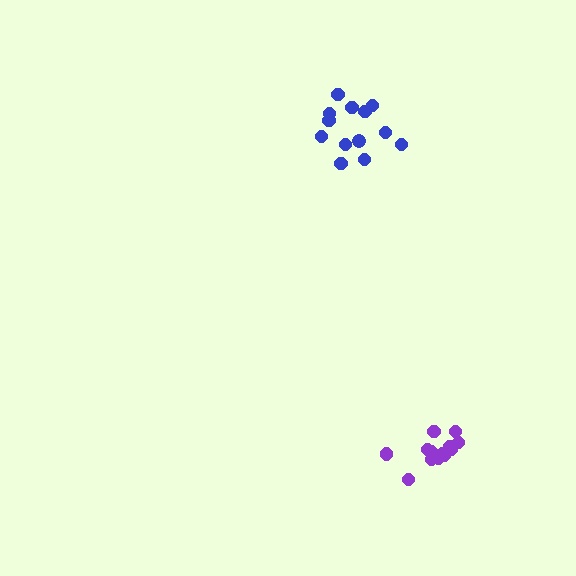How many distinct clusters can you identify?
There are 2 distinct clusters.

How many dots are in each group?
Group 1: 13 dots, Group 2: 13 dots (26 total).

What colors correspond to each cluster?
The clusters are colored: purple, blue.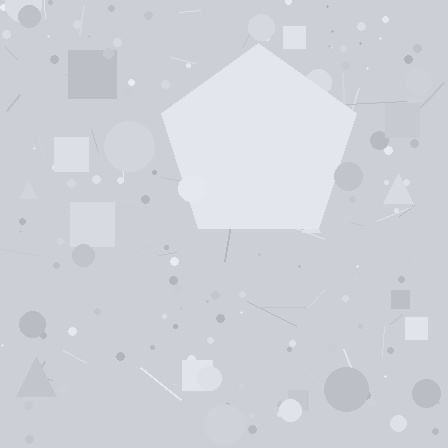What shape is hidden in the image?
A pentagon is hidden in the image.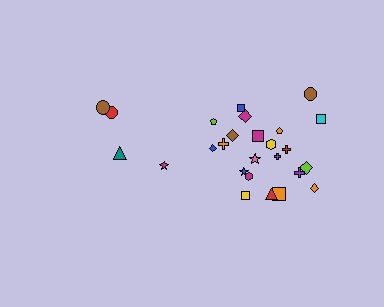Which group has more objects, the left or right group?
The right group.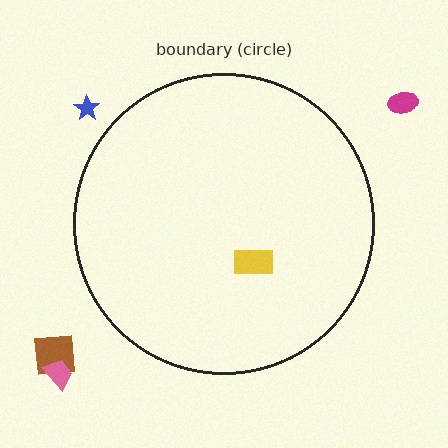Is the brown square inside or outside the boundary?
Outside.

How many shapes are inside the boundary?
1 inside, 4 outside.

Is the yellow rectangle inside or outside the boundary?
Inside.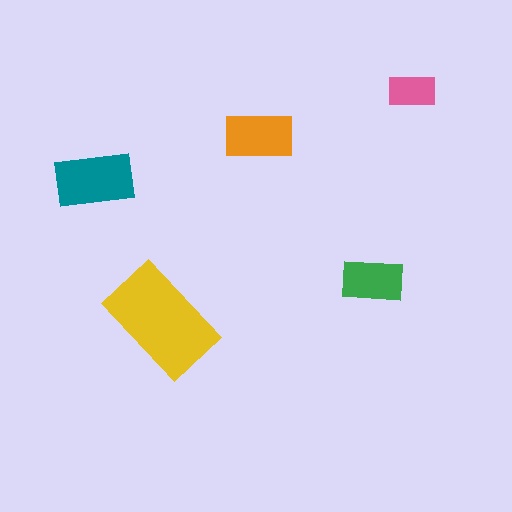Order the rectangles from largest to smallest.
the yellow one, the teal one, the orange one, the green one, the pink one.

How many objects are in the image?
There are 5 objects in the image.